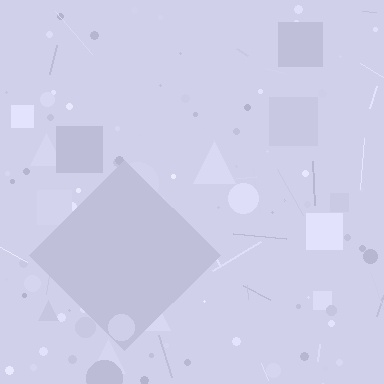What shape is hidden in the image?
A diamond is hidden in the image.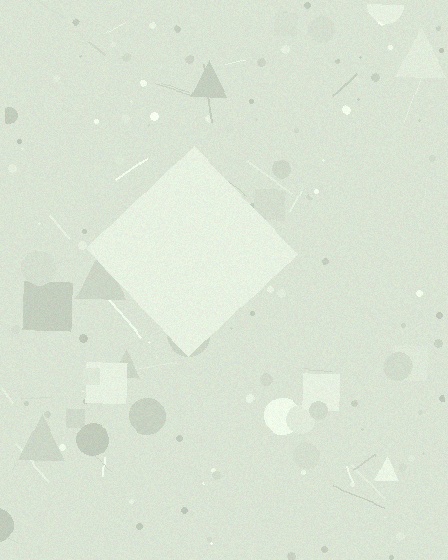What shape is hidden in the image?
A diamond is hidden in the image.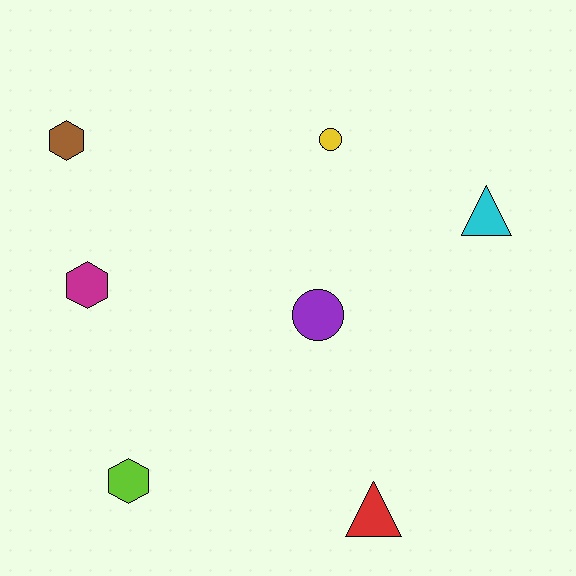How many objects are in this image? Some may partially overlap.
There are 7 objects.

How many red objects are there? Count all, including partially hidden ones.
There is 1 red object.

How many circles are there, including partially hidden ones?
There are 2 circles.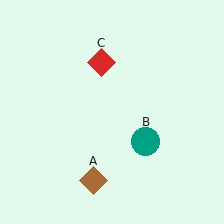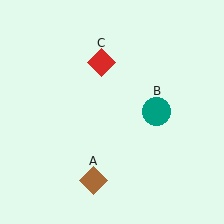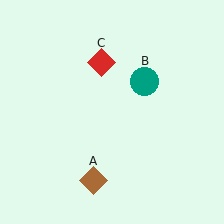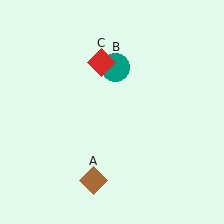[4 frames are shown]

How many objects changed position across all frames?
1 object changed position: teal circle (object B).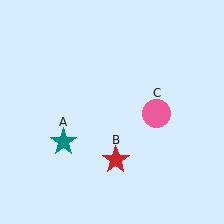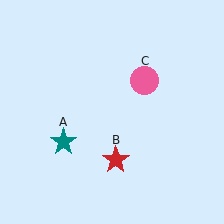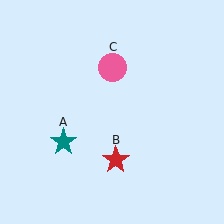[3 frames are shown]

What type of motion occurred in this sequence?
The pink circle (object C) rotated counterclockwise around the center of the scene.